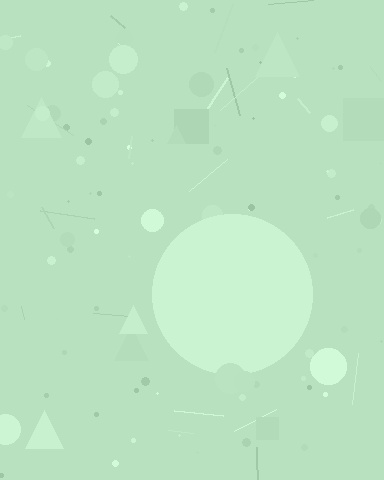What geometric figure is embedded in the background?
A circle is embedded in the background.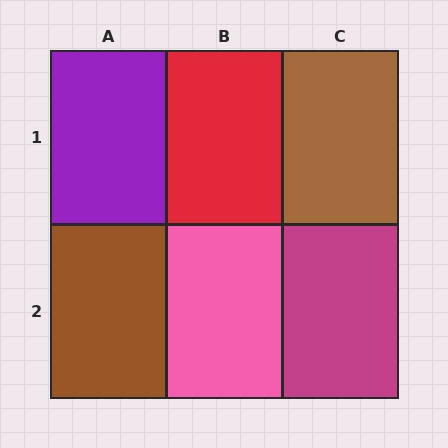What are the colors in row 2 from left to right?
Brown, pink, magenta.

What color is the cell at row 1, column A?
Purple.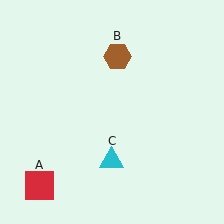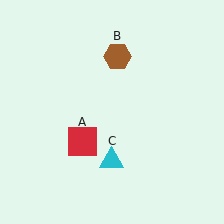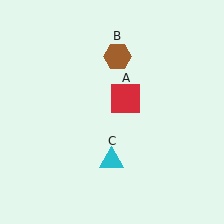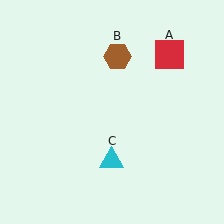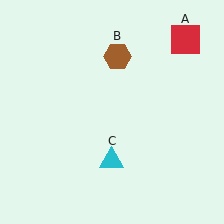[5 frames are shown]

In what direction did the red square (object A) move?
The red square (object A) moved up and to the right.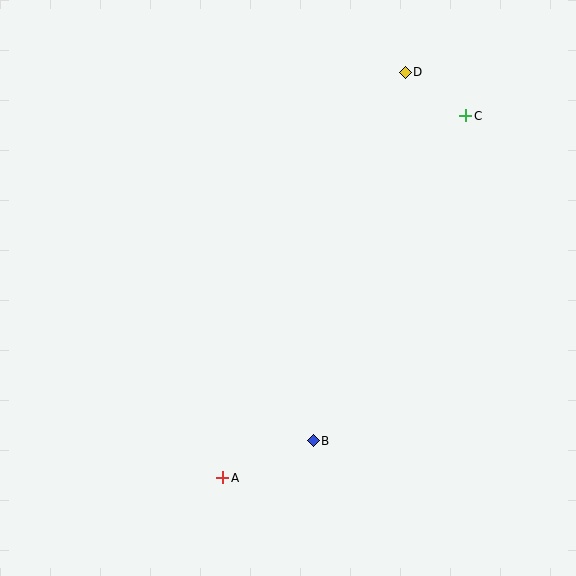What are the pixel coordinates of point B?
Point B is at (313, 441).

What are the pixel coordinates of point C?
Point C is at (466, 116).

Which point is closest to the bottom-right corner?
Point B is closest to the bottom-right corner.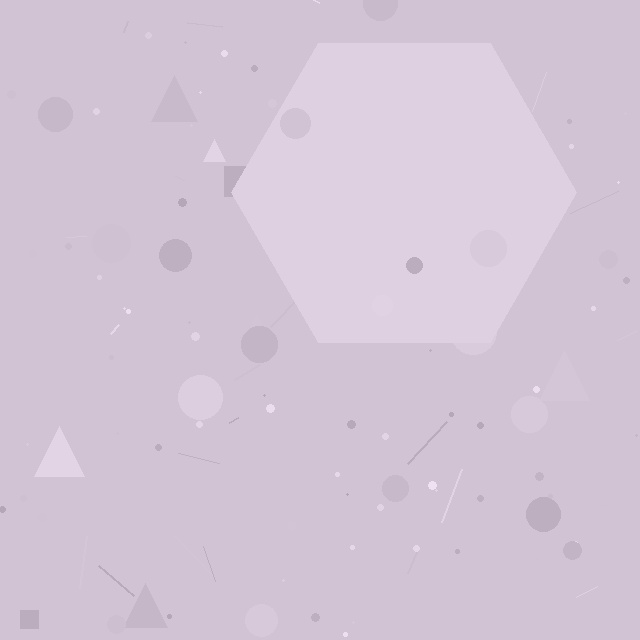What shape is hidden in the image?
A hexagon is hidden in the image.